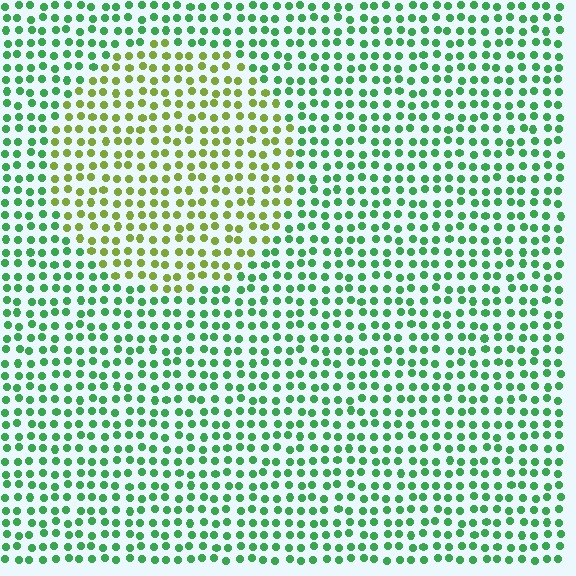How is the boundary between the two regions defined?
The boundary is defined purely by a slight shift in hue (about 49 degrees). Spacing, size, and orientation are identical on both sides.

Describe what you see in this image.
The image is filled with small green elements in a uniform arrangement. A circle-shaped region is visible where the elements are tinted to a slightly different hue, forming a subtle color boundary.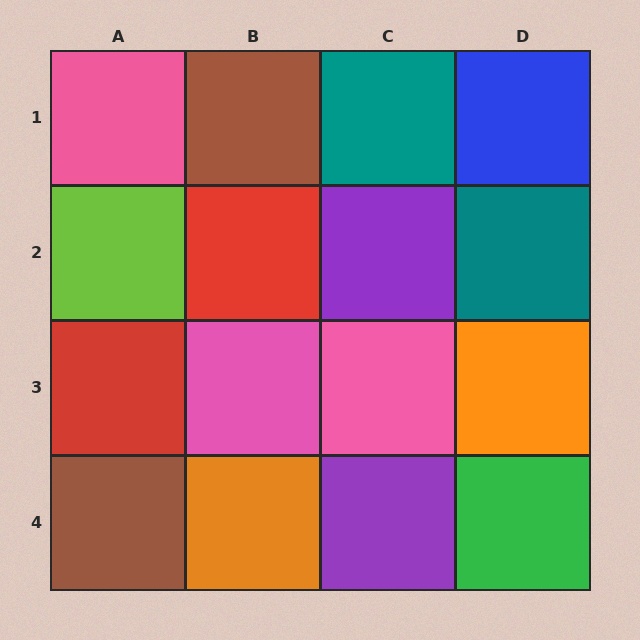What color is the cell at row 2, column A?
Lime.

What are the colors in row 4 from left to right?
Brown, orange, purple, green.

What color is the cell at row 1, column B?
Brown.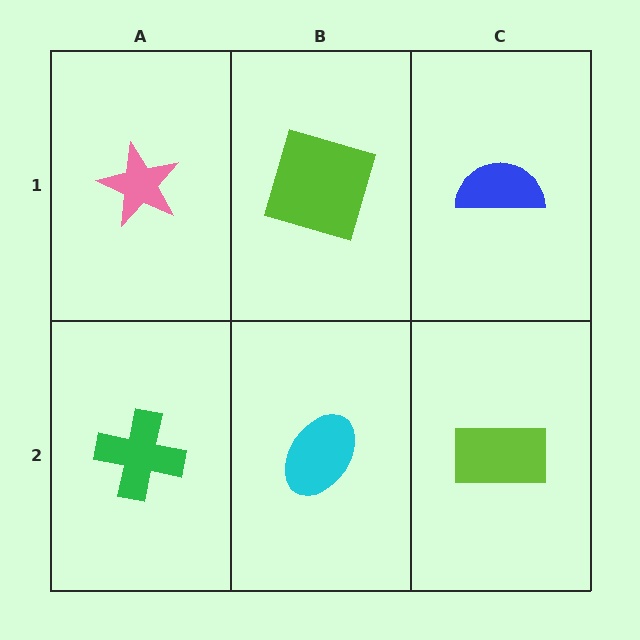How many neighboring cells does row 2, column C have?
2.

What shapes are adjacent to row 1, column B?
A cyan ellipse (row 2, column B), a pink star (row 1, column A), a blue semicircle (row 1, column C).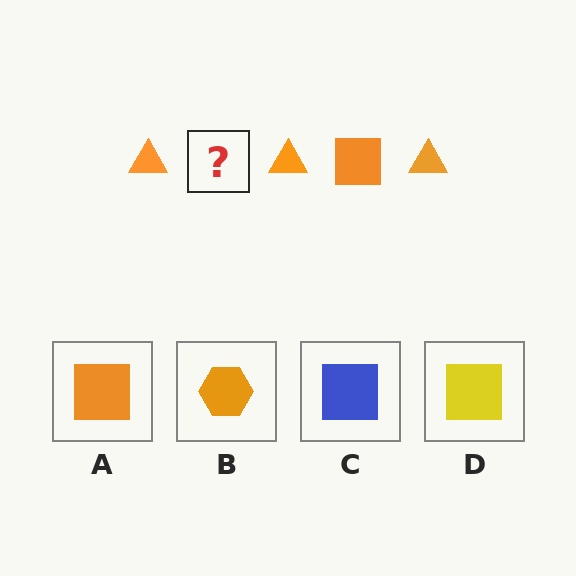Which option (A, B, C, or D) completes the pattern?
A.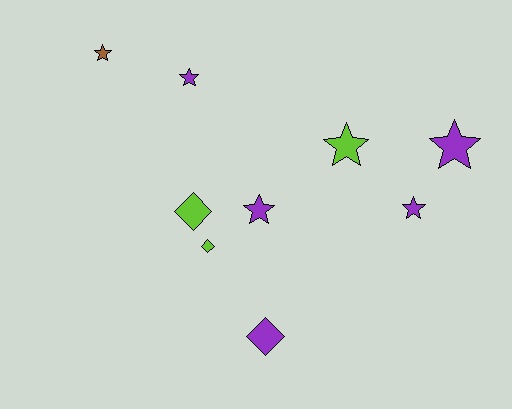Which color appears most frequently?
Purple, with 5 objects.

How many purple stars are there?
There are 4 purple stars.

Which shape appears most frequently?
Star, with 6 objects.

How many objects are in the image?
There are 9 objects.